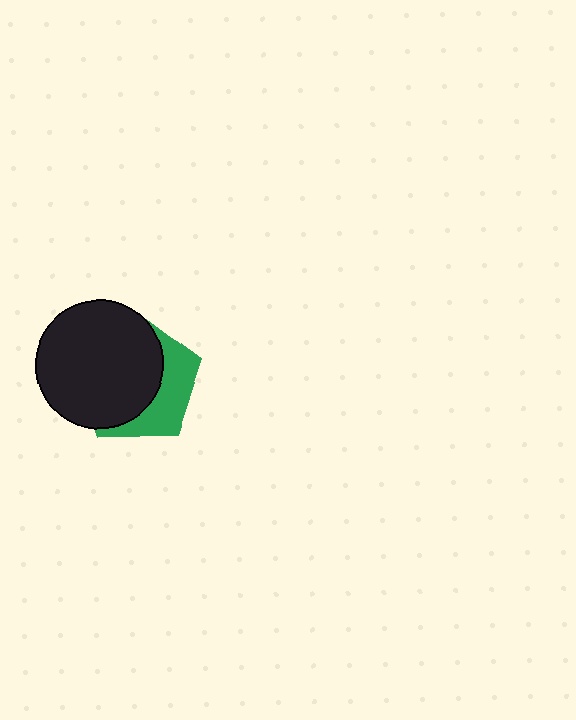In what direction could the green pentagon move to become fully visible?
The green pentagon could move right. That would shift it out from behind the black circle entirely.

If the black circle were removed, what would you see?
You would see the complete green pentagon.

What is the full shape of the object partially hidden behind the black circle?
The partially hidden object is a green pentagon.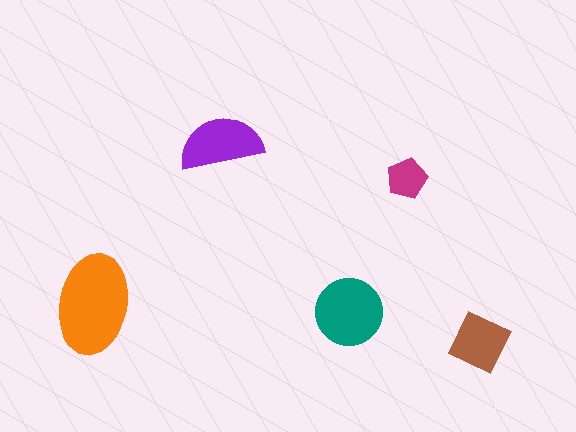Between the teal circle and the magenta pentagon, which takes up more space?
The teal circle.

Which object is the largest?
The orange ellipse.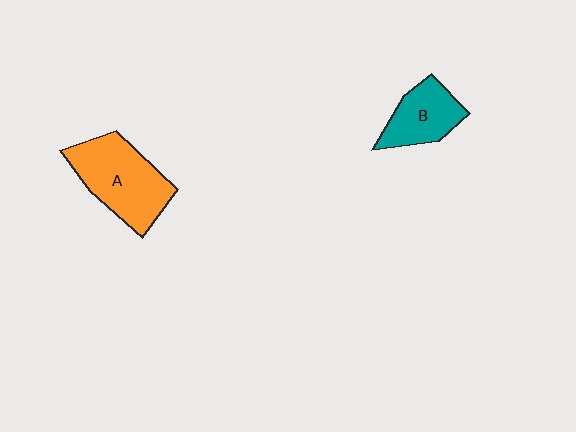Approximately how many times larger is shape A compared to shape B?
Approximately 1.6 times.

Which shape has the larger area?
Shape A (orange).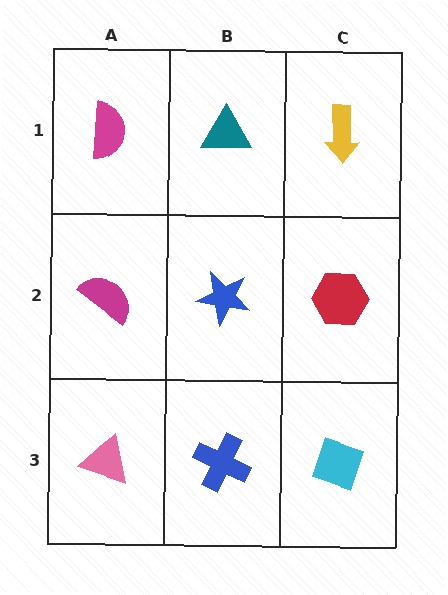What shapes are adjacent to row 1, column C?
A red hexagon (row 2, column C), a teal triangle (row 1, column B).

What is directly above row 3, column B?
A blue star.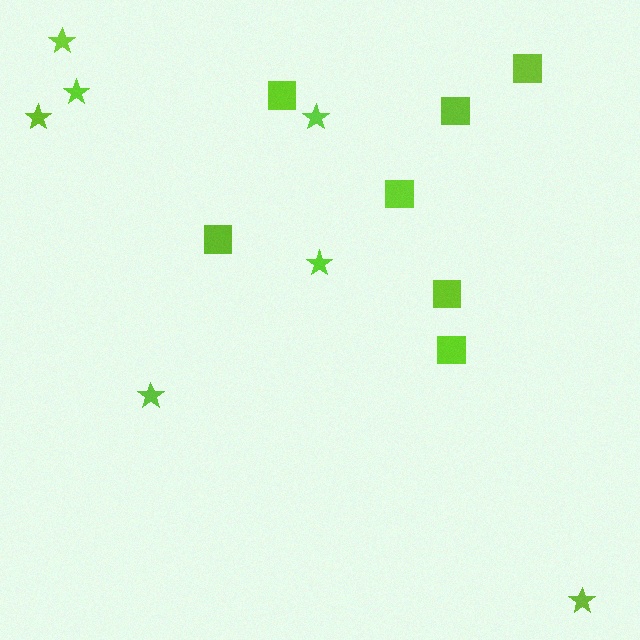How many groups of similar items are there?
There are 2 groups: one group of squares (7) and one group of stars (7).